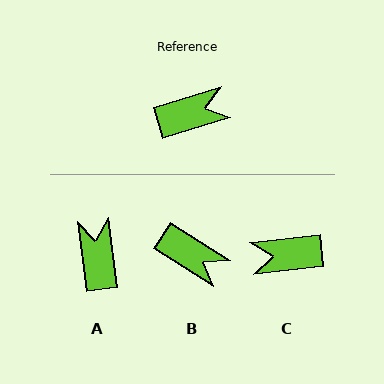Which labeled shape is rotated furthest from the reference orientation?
C, about 169 degrees away.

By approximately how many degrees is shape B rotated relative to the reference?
Approximately 50 degrees clockwise.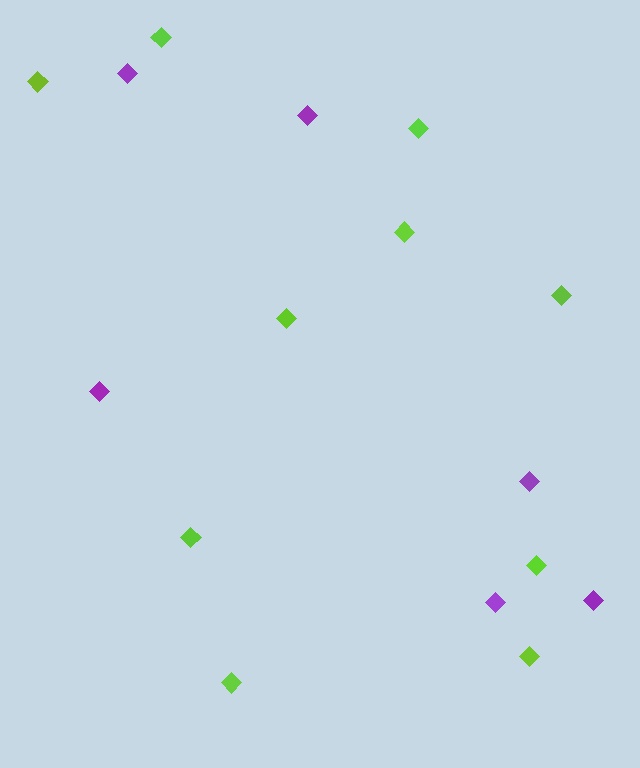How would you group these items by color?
There are 2 groups: one group of lime diamonds (10) and one group of purple diamonds (6).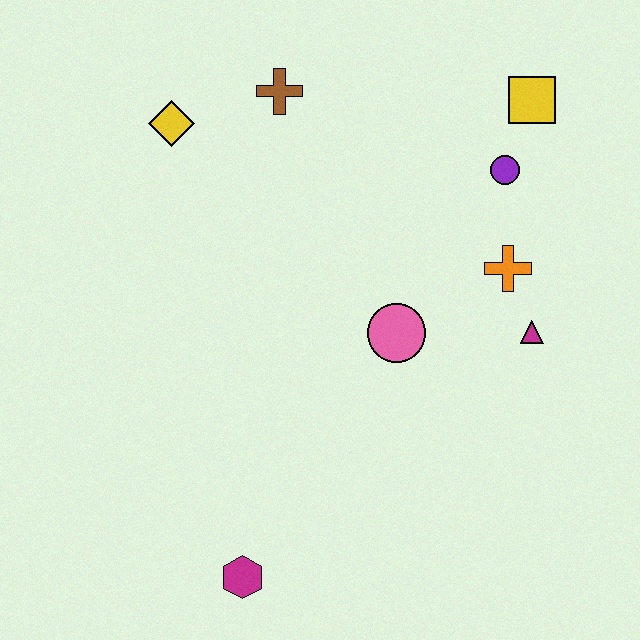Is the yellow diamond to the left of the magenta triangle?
Yes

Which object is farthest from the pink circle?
The yellow diamond is farthest from the pink circle.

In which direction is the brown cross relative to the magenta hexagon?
The brown cross is above the magenta hexagon.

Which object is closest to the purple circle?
The yellow square is closest to the purple circle.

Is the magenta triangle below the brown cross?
Yes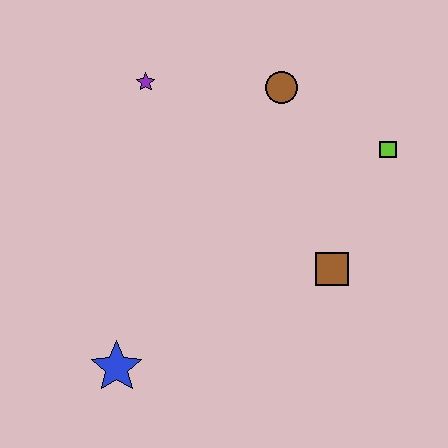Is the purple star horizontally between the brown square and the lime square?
No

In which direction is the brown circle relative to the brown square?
The brown circle is above the brown square.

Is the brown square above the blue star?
Yes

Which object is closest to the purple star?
The brown circle is closest to the purple star.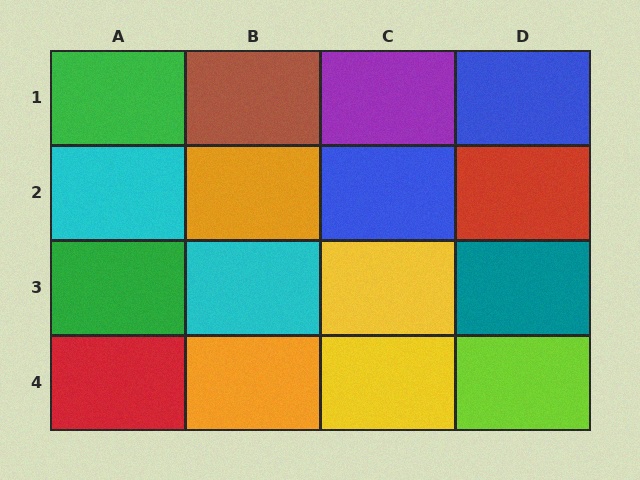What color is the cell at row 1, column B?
Brown.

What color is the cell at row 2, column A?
Cyan.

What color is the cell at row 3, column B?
Cyan.